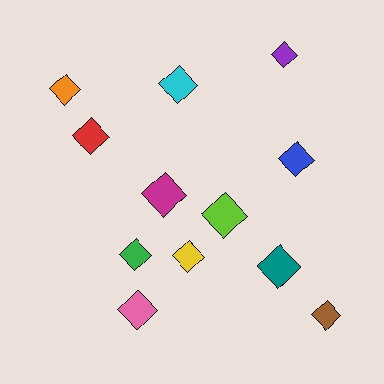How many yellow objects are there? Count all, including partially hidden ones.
There is 1 yellow object.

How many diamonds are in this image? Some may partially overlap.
There are 12 diamonds.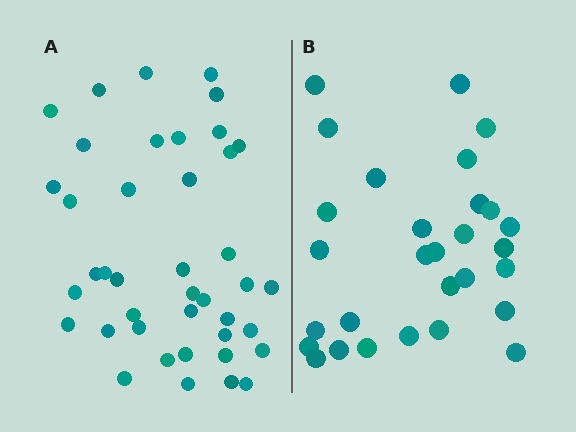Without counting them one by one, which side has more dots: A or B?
Region A (the left region) has more dots.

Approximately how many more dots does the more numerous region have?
Region A has roughly 12 or so more dots than region B.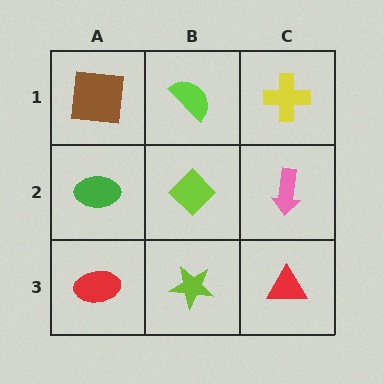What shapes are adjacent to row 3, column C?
A pink arrow (row 2, column C), a lime star (row 3, column B).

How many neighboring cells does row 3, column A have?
2.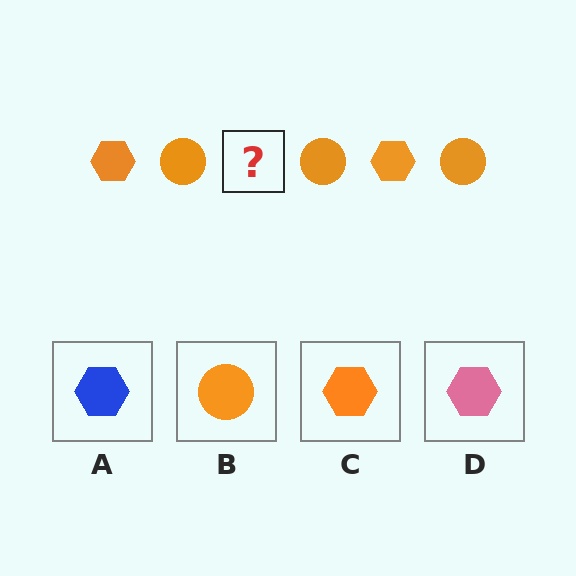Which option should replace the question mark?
Option C.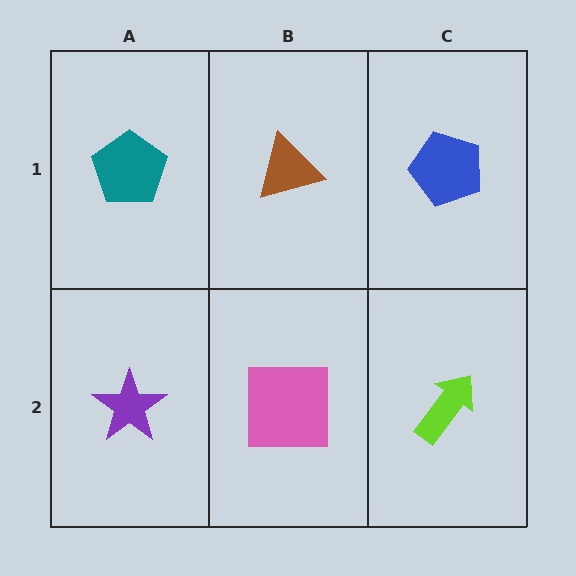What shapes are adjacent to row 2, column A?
A teal pentagon (row 1, column A), a pink square (row 2, column B).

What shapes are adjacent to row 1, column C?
A lime arrow (row 2, column C), a brown triangle (row 1, column B).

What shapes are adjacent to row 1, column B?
A pink square (row 2, column B), a teal pentagon (row 1, column A), a blue pentagon (row 1, column C).